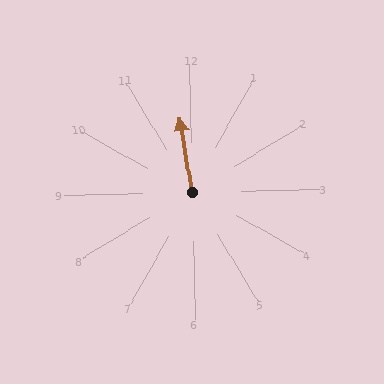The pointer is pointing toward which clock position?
Roughly 12 o'clock.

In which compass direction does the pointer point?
North.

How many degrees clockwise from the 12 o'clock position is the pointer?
Approximately 352 degrees.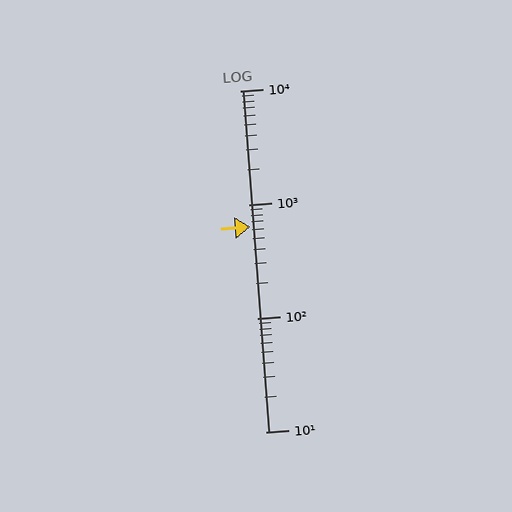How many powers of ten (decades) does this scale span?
The scale spans 3 decades, from 10 to 10000.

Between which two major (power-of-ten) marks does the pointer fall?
The pointer is between 100 and 1000.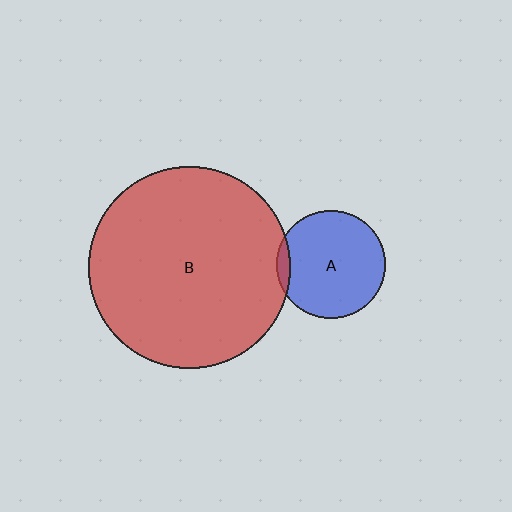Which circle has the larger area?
Circle B (red).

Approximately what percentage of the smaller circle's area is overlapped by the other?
Approximately 5%.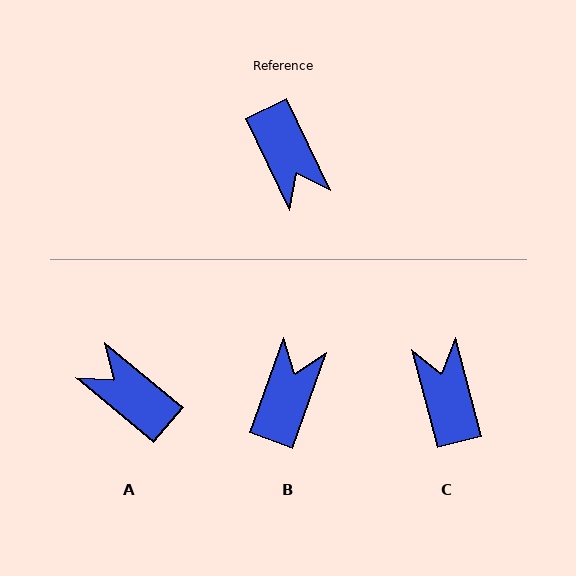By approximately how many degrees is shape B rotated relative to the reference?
Approximately 134 degrees counter-clockwise.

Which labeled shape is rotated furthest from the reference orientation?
C, about 169 degrees away.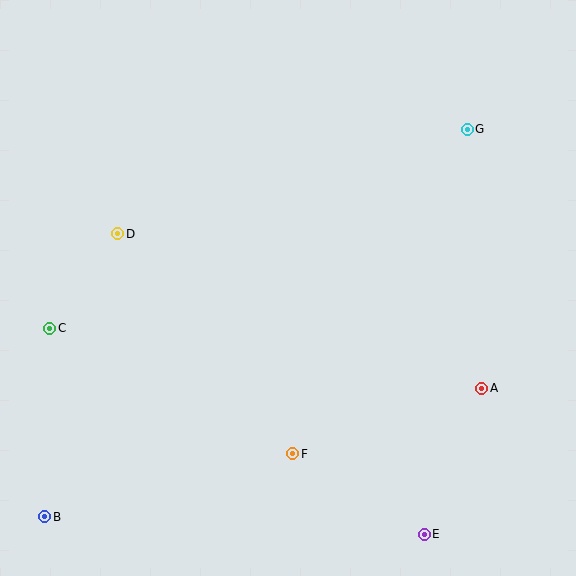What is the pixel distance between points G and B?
The distance between G and B is 573 pixels.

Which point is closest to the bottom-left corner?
Point B is closest to the bottom-left corner.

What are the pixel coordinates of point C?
Point C is at (50, 328).